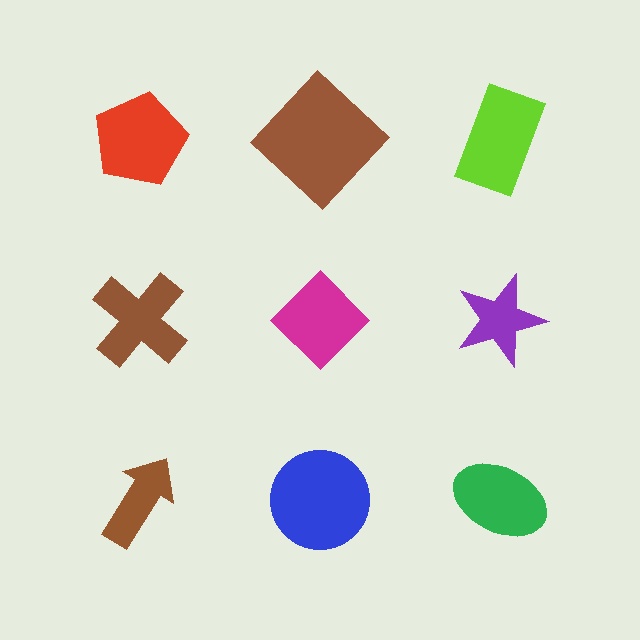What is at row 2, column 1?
A brown cross.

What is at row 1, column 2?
A brown diamond.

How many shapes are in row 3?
3 shapes.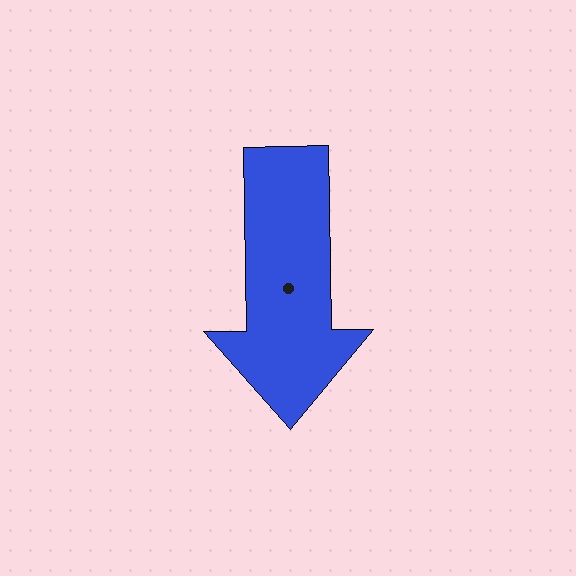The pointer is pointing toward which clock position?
Roughly 6 o'clock.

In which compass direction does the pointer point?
South.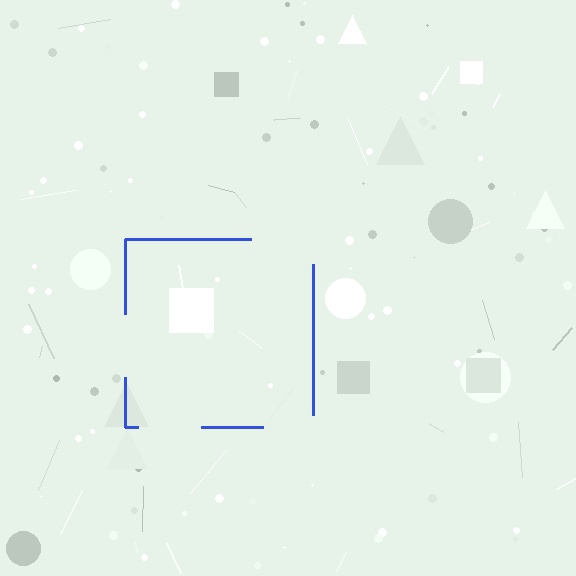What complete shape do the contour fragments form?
The contour fragments form a square.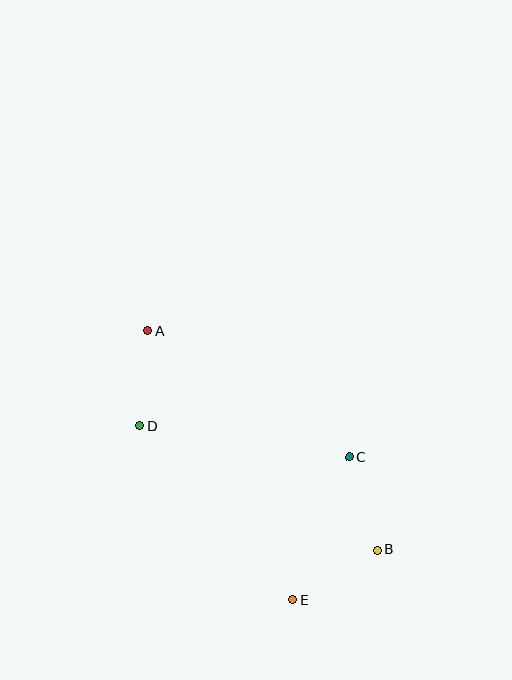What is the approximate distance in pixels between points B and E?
The distance between B and E is approximately 98 pixels.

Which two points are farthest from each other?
Points A and B are farthest from each other.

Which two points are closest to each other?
Points A and D are closest to each other.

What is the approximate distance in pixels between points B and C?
The distance between B and C is approximately 97 pixels.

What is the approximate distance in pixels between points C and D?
The distance between C and D is approximately 212 pixels.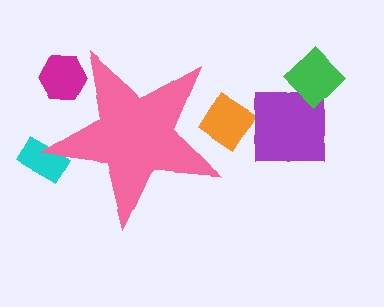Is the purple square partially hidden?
No, the purple square is fully visible.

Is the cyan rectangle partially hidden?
Yes, the cyan rectangle is partially hidden behind the pink star.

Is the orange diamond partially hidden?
Yes, the orange diamond is partially hidden behind the pink star.